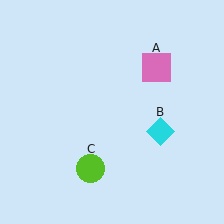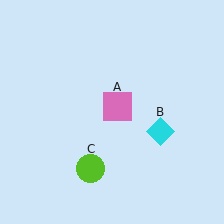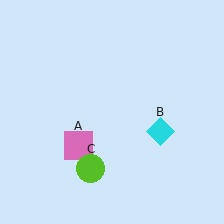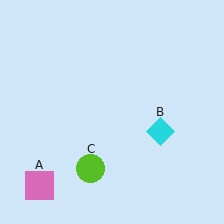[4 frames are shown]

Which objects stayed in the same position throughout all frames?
Cyan diamond (object B) and lime circle (object C) remained stationary.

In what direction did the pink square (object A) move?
The pink square (object A) moved down and to the left.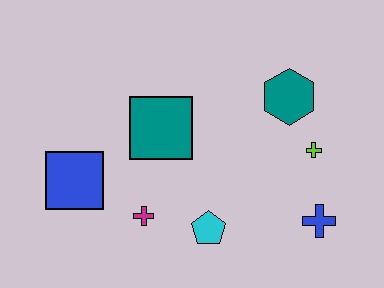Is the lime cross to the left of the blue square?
No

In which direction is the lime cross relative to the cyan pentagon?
The lime cross is to the right of the cyan pentagon.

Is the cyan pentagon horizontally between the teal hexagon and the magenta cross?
Yes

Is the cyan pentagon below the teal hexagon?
Yes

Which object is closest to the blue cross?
The lime cross is closest to the blue cross.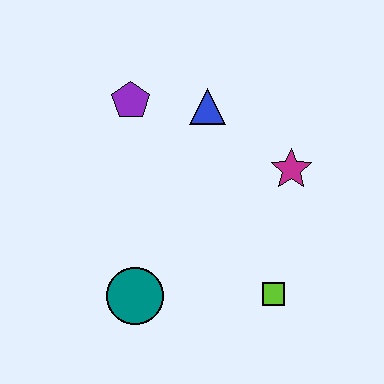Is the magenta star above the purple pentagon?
No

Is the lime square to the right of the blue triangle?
Yes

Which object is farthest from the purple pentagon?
The lime square is farthest from the purple pentagon.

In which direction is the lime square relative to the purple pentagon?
The lime square is below the purple pentagon.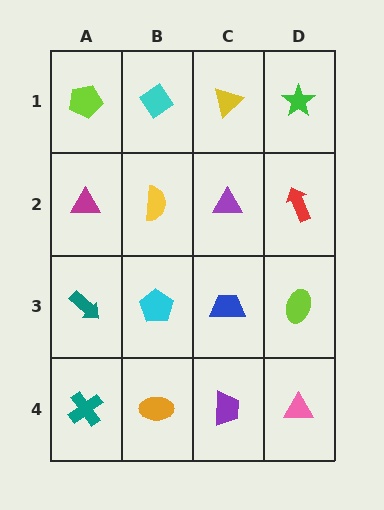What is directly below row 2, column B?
A cyan pentagon.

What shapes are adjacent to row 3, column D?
A red arrow (row 2, column D), a pink triangle (row 4, column D), a blue trapezoid (row 3, column C).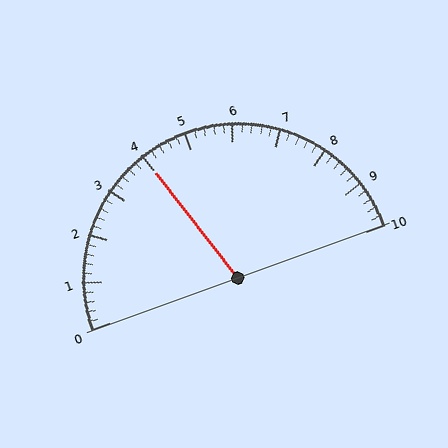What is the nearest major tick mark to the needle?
The nearest major tick mark is 4.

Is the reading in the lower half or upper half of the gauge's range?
The reading is in the lower half of the range (0 to 10).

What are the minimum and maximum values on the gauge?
The gauge ranges from 0 to 10.